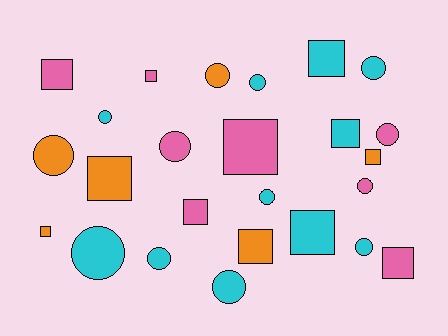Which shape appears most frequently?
Circle, with 13 objects.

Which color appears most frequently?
Cyan, with 11 objects.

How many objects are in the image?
There are 25 objects.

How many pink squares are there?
There are 5 pink squares.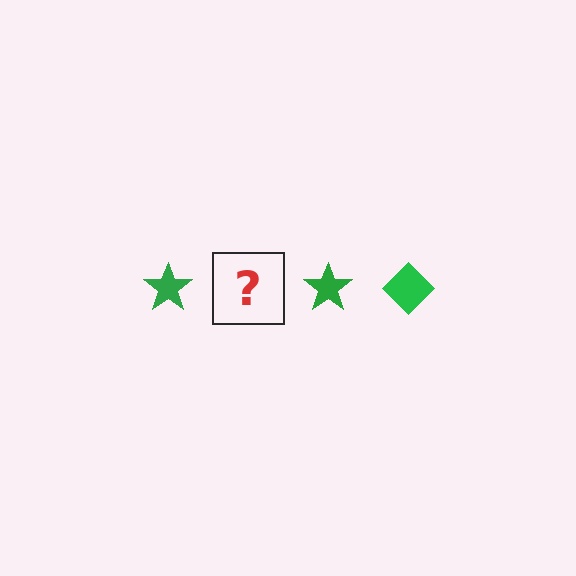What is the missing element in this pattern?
The missing element is a green diamond.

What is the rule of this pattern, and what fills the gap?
The rule is that the pattern cycles through star, diamond shapes in green. The gap should be filled with a green diamond.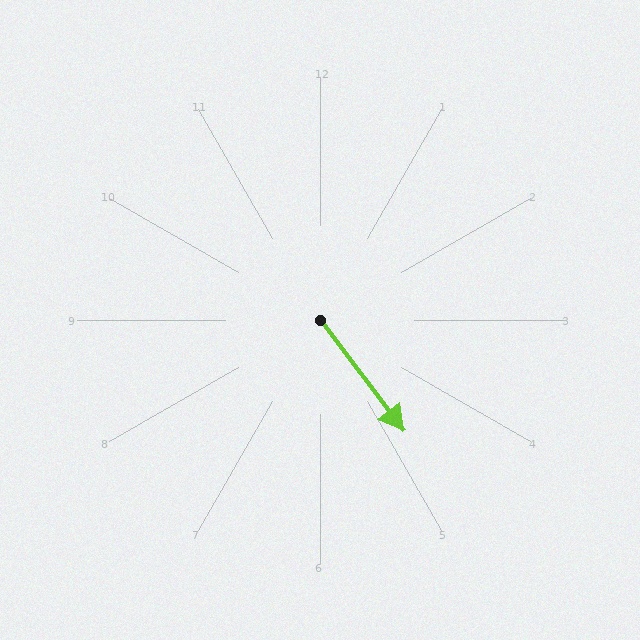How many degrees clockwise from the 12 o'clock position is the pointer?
Approximately 143 degrees.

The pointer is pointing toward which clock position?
Roughly 5 o'clock.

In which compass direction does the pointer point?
Southeast.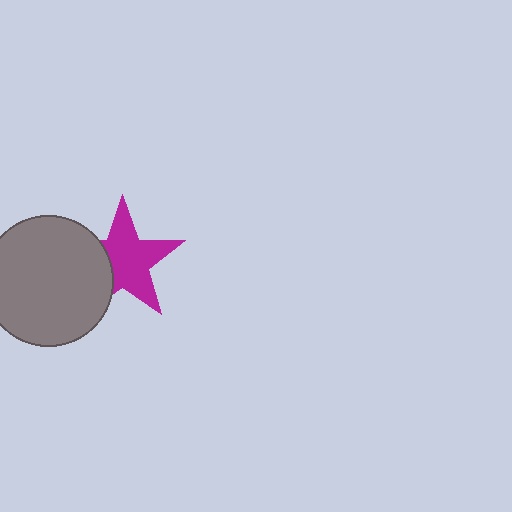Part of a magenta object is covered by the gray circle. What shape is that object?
It is a star.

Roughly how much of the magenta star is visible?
Most of it is visible (roughly 69%).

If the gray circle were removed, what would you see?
You would see the complete magenta star.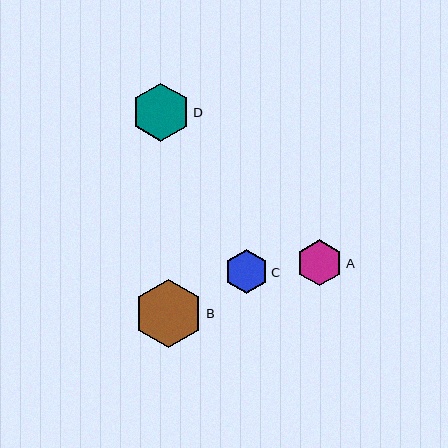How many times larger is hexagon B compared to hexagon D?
Hexagon B is approximately 1.2 times the size of hexagon D.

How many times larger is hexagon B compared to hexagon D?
Hexagon B is approximately 1.2 times the size of hexagon D.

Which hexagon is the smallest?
Hexagon C is the smallest with a size of approximately 44 pixels.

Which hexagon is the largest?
Hexagon B is the largest with a size of approximately 68 pixels.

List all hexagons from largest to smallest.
From largest to smallest: B, D, A, C.